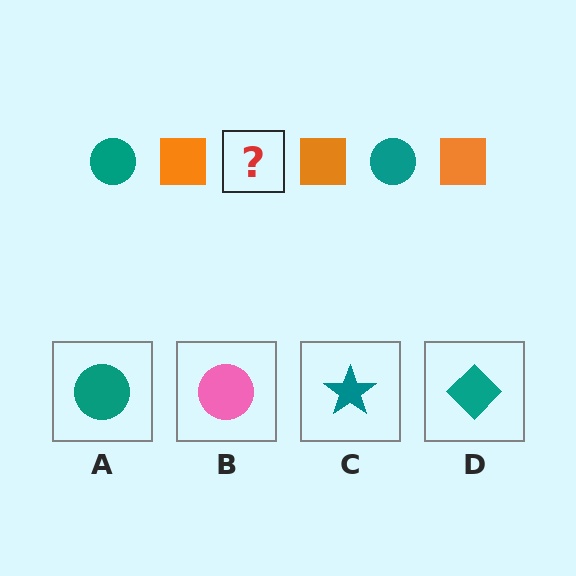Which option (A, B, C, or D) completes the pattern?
A.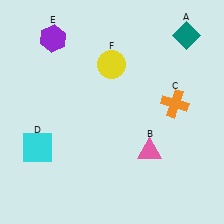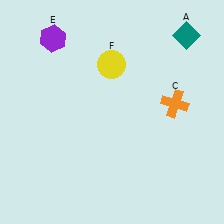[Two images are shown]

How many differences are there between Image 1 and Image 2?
There are 2 differences between the two images.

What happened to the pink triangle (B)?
The pink triangle (B) was removed in Image 2. It was in the bottom-right area of Image 1.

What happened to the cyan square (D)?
The cyan square (D) was removed in Image 2. It was in the bottom-left area of Image 1.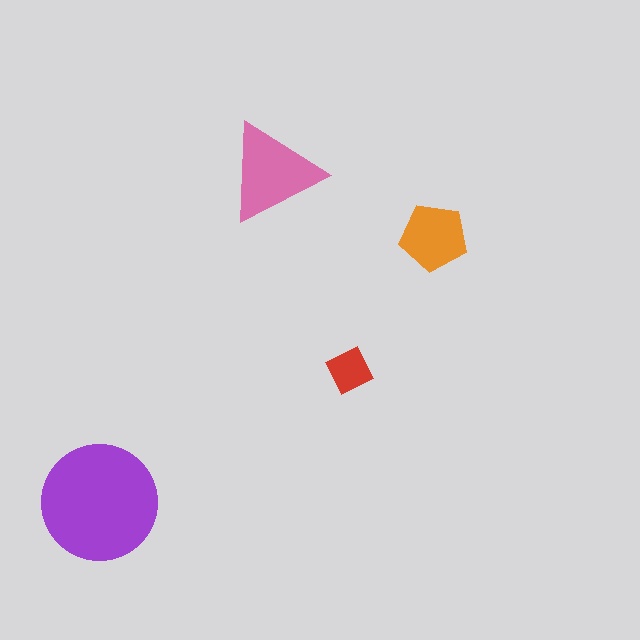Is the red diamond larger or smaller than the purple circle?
Smaller.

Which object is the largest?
The purple circle.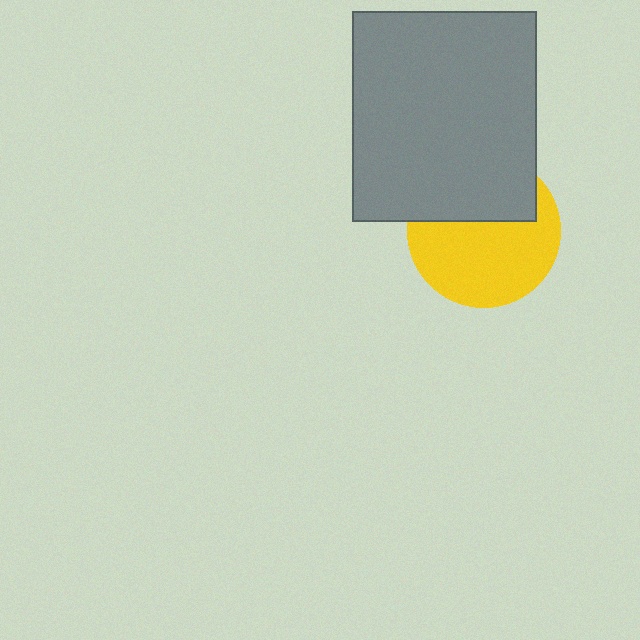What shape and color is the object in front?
The object in front is a gray rectangle.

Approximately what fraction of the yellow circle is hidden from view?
Roughly 39% of the yellow circle is hidden behind the gray rectangle.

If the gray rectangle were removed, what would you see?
You would see the complete yellow circle.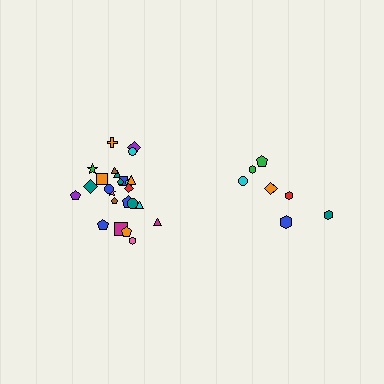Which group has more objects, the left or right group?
The left group.